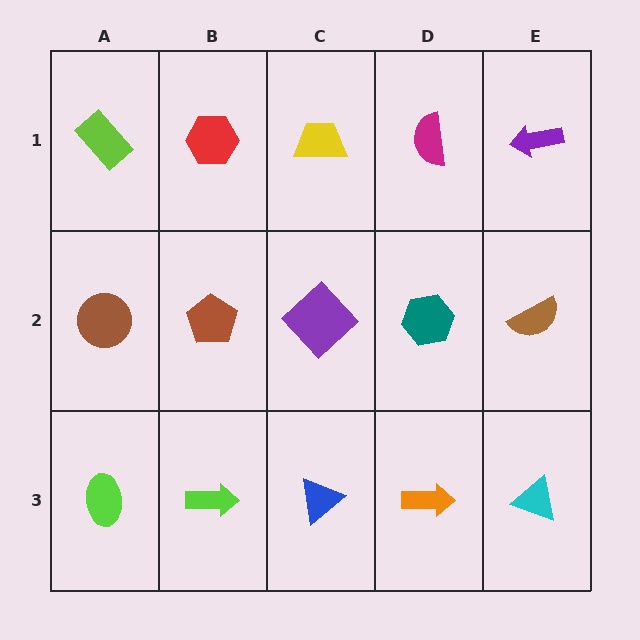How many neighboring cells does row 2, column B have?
4.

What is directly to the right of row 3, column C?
An orange arrow.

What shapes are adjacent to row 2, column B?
A red hexagon (row 1, column B), a lime arrow (row 3, column B), a brown circle (row 2, column A), a purple diamond (row 2, column C).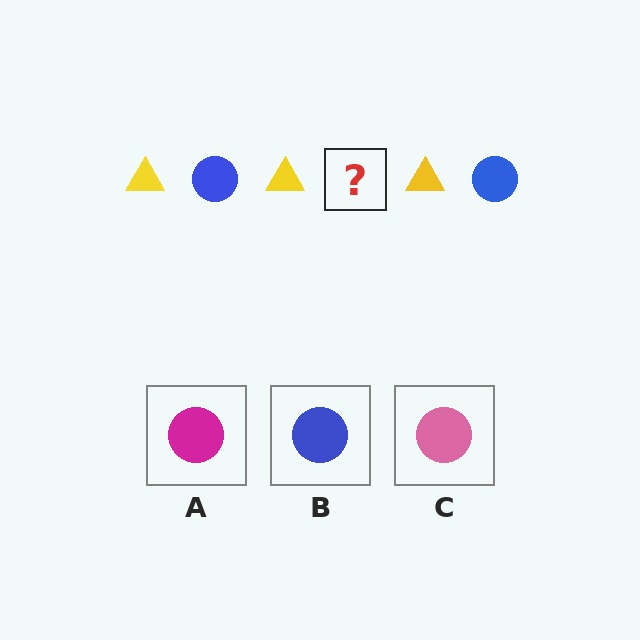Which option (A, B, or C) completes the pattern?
B.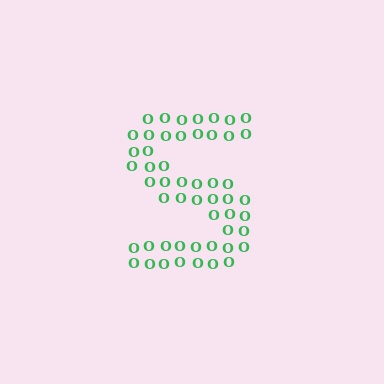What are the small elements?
The small elements are letter O's.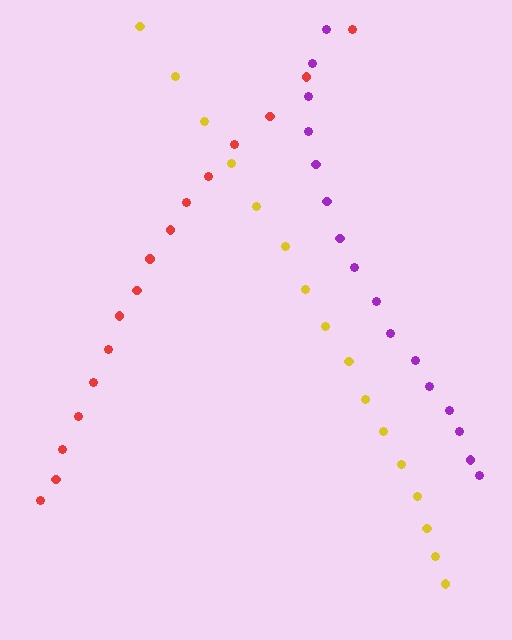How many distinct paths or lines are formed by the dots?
There are 3 distinct paths.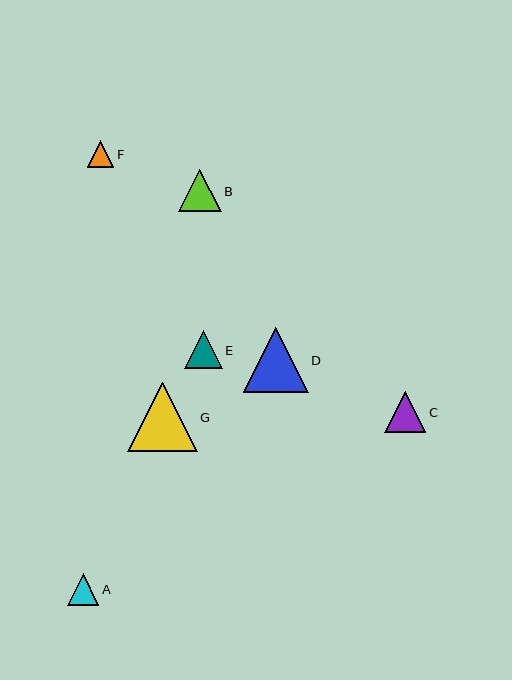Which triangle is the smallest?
Triangle F is the smallest with a size of approximately 26 pixels.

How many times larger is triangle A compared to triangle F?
Triangle A is approximately 1.2 times the size of triangle F.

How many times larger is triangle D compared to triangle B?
Triangle D is approximately 1.5 times the size of triangle B.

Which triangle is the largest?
Triangle G is the largest with a size of approximately 69 pixels.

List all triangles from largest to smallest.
From largest to smallest: G, D, B, C, E, A, F.